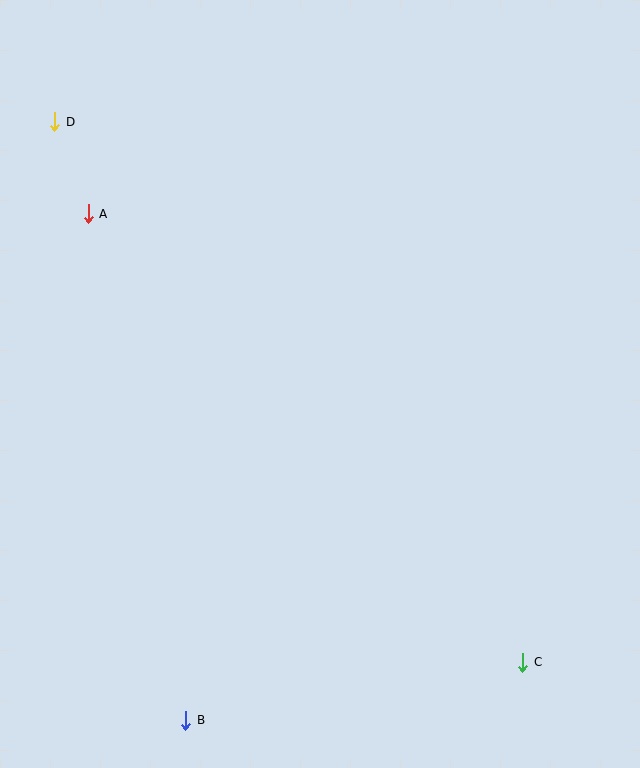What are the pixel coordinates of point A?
Point A is at (88, 214).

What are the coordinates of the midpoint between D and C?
The midpoint between D and C is at (289, 392).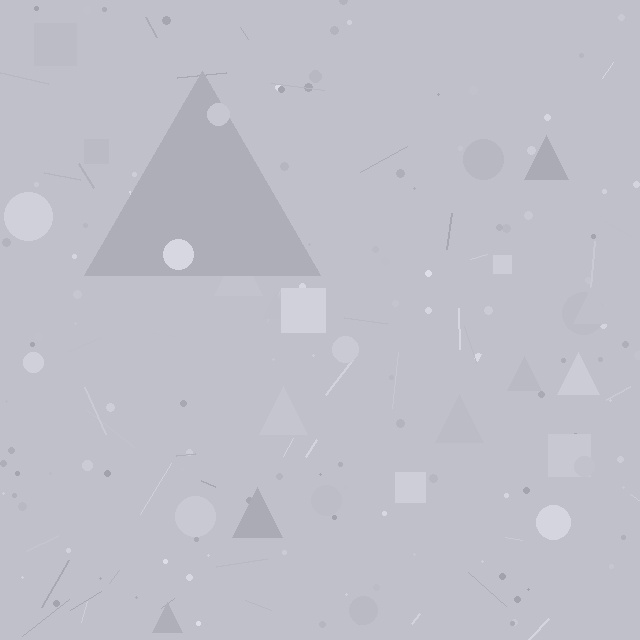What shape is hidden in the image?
A triangle is hidden in the image.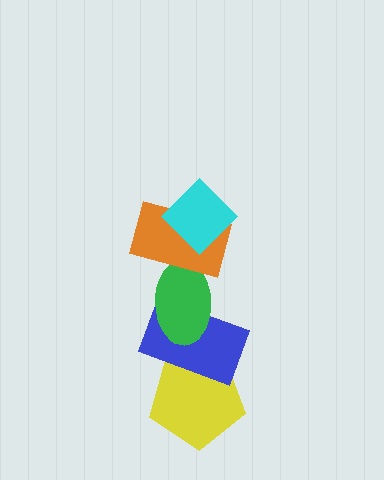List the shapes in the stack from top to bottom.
From top to bottom: the cyan diamond, the orange rectangle, the green ellipse, the blue rectangle, the yellow pentagon.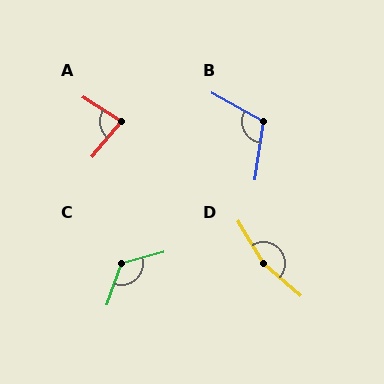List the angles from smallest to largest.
A (83°), B (111°), C (124°), D (162°).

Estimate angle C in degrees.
Approximately 124 degrees.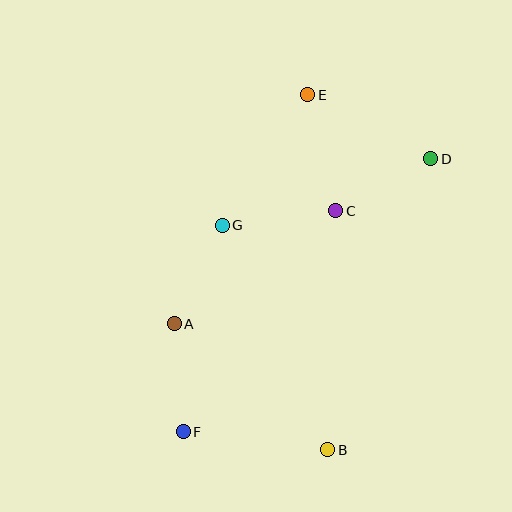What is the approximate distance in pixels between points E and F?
The distance between E and F is approximately 360 pixels.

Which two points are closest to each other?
Points C and D are closest to each other.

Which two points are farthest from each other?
Points D and F are farthest from each other.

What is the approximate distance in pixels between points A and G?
The distance between A and G is approximately 110 pixels.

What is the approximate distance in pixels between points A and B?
The distance between A and B is approximately 199 pixels.